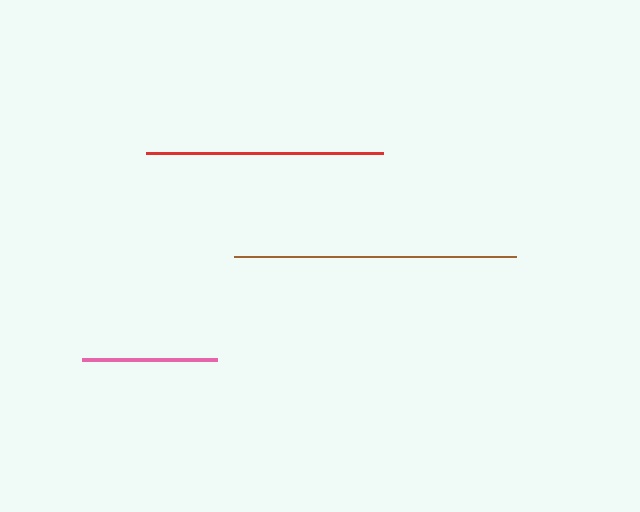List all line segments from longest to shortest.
From longest to shortest: brown, red, pink.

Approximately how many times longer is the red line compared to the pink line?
The red line is approximately 1.8 times the length of the pink line.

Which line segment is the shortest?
The pink line is the shortest at approximately 135 pixels.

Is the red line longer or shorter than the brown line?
The brown line is longer than the red line.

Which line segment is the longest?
The brown line is the longest at approximately 282 pixels.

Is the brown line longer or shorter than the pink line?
The brown line is longer than the pink line.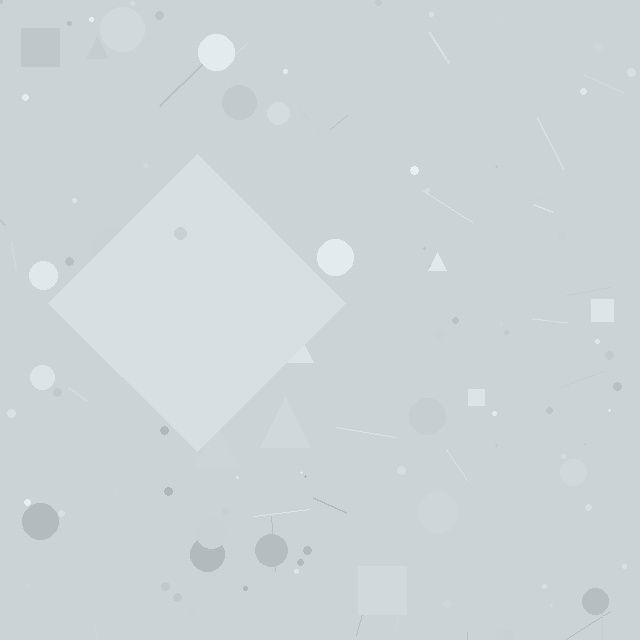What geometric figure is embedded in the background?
A diamond is embedded in the background.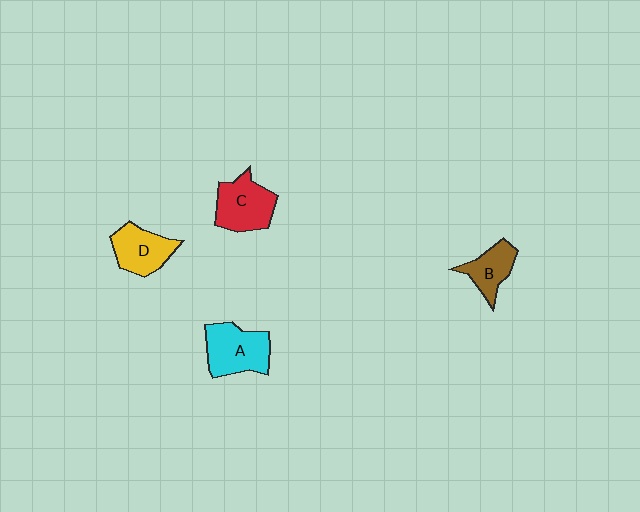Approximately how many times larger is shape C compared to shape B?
Approximately 1.4 times.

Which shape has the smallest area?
Shape B (brown).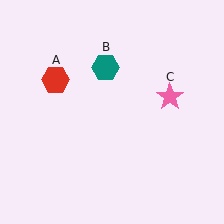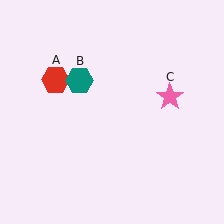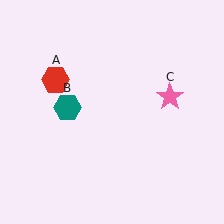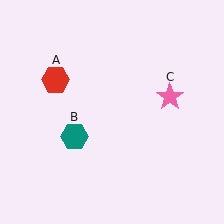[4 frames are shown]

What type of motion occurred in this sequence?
The teal hexagon (object B) rotated counterclockwise around the center of the scene.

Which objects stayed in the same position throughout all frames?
Red hexagon (object A) and pink star (object C) remained stationary.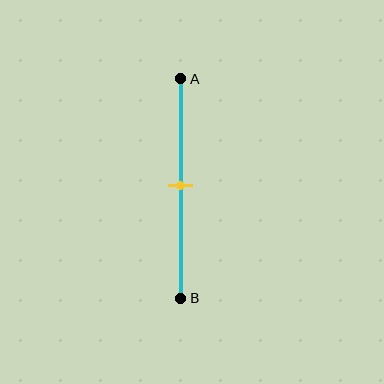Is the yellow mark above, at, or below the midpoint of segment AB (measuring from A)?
The yellow mark is approximately at the midpoint of segment AB.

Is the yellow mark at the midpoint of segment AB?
Yes, the mark is approximately at the midpoint.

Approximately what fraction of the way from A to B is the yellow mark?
The yellow mark is approximately 50% of the way from A to B.